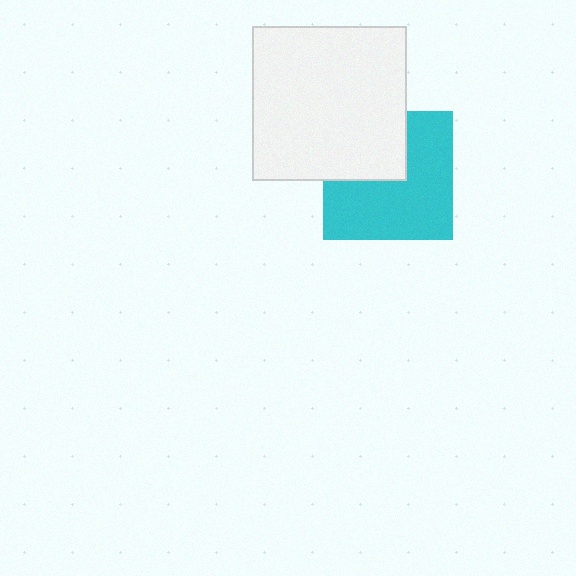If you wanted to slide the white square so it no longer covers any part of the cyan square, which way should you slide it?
Slide it toward the upper-left — that is the most direct way to separate the two shapes.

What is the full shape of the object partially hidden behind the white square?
The partially hidden object is a cyan square.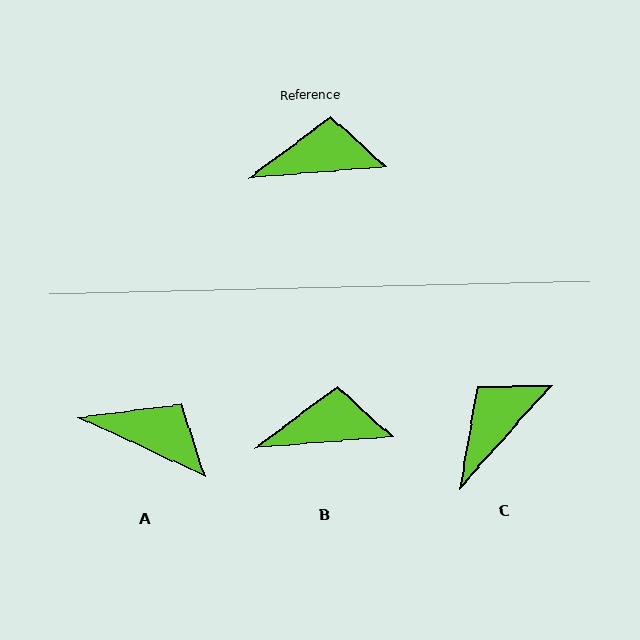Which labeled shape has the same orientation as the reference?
B.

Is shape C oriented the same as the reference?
No, it is off by about 44 degrees.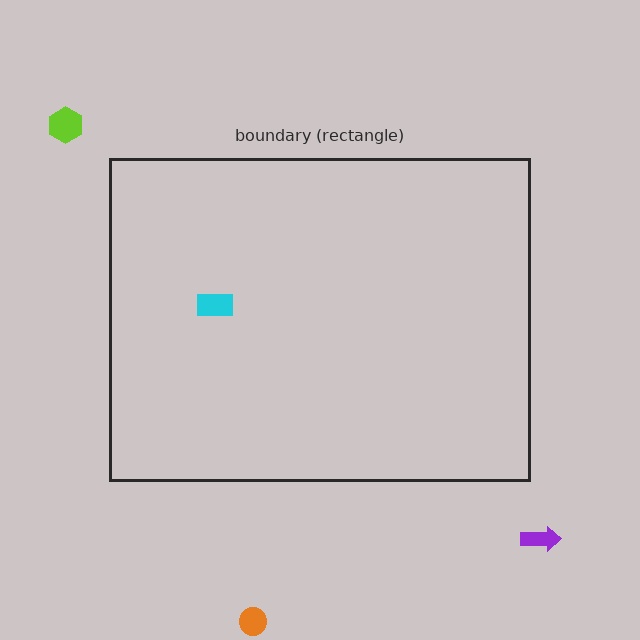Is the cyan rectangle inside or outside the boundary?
Inside.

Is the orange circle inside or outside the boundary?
Outside.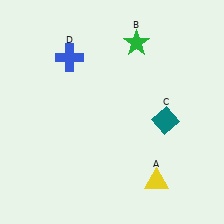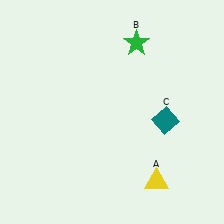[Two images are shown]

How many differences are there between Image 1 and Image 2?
There is 1 difference between the two images.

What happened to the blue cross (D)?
The blue cross (D) was removed in Image 2. It was in the top-left area of Image 1.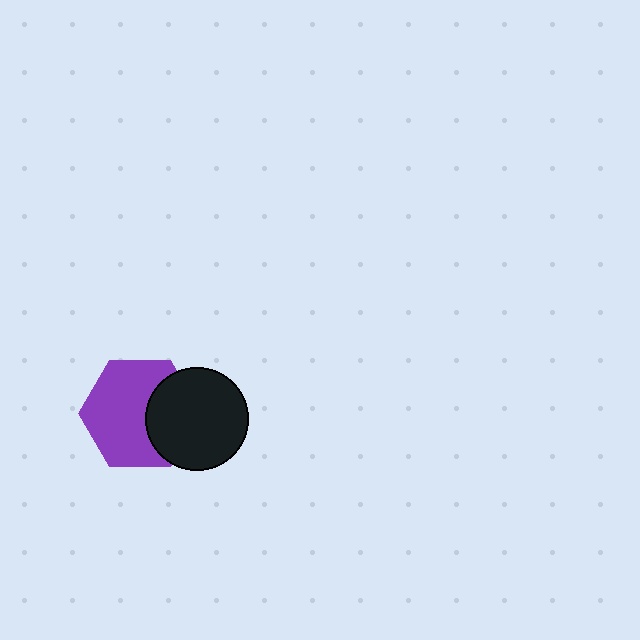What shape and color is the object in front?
The object in front is a black circle.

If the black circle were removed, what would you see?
You would see the complete purple hexagon.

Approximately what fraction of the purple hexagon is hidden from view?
Roughly 33% of the purple hexagon is hidden behind the black circle.